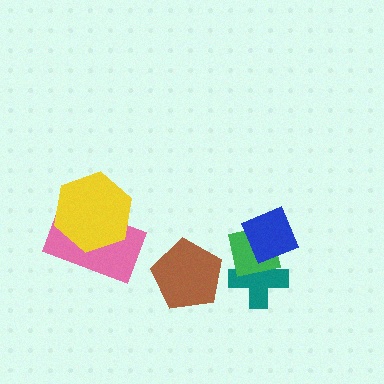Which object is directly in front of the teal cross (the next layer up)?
The green square is directly in front of the teal cross.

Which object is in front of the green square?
The blue diamond is in front of the green square.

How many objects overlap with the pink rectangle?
1 object overlaps with the pink rectangle.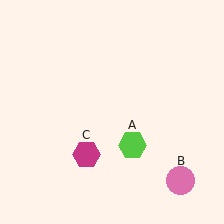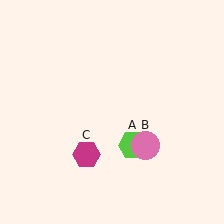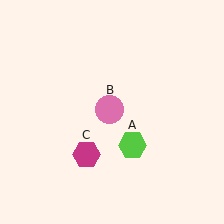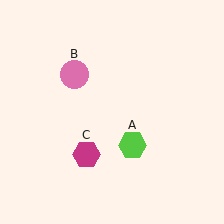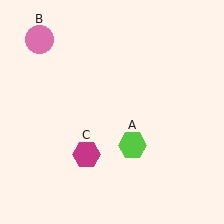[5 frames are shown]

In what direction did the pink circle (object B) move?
The pink circle (object B) moved up and to the left.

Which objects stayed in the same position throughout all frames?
Lime hexagon (object A) and magenta hexagon (object C) remained stationary.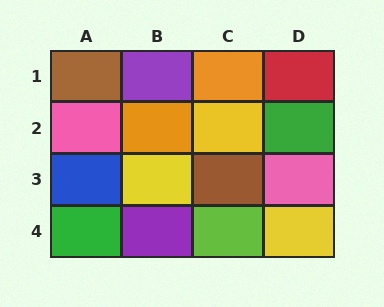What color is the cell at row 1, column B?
Purple.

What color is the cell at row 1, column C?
Orange.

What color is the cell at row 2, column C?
Yellow.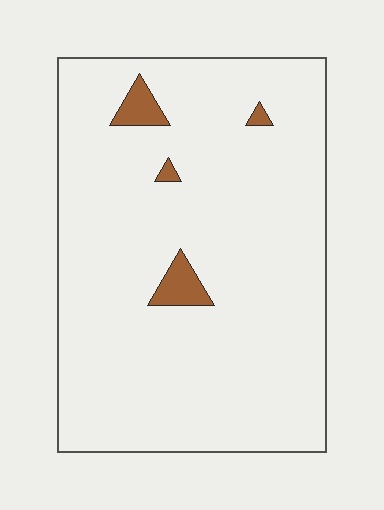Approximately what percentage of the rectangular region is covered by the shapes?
Approximately 5%.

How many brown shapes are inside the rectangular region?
4.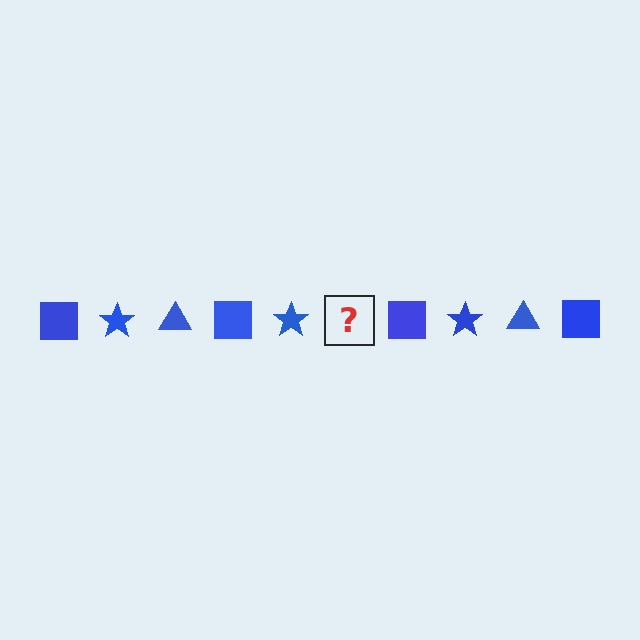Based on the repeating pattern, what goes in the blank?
The blank should be a blue triangle.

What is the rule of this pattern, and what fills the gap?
The rule is that the pattern cycles through square, star, triangle shapes in blue. The gap should be filled with a blue triangle.